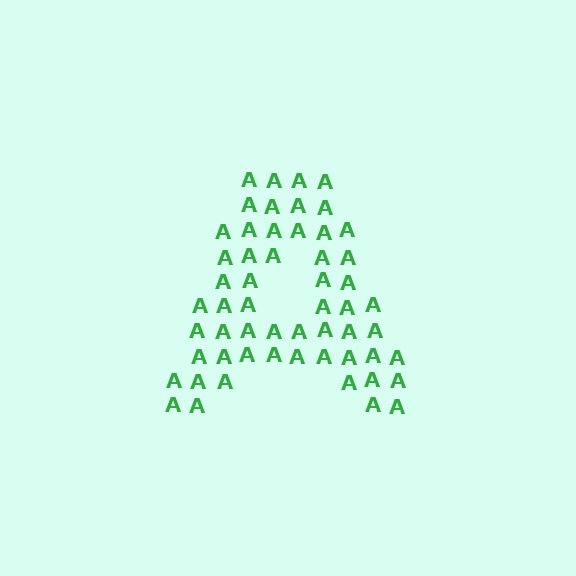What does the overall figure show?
The overall figure shows the letter A.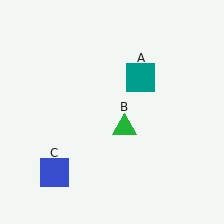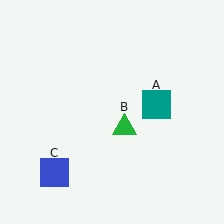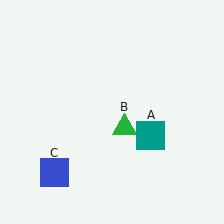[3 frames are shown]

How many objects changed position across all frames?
1 object changed position: teal square (object A).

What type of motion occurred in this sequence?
The teal square (object A) rotated clockwise around the center of the scene.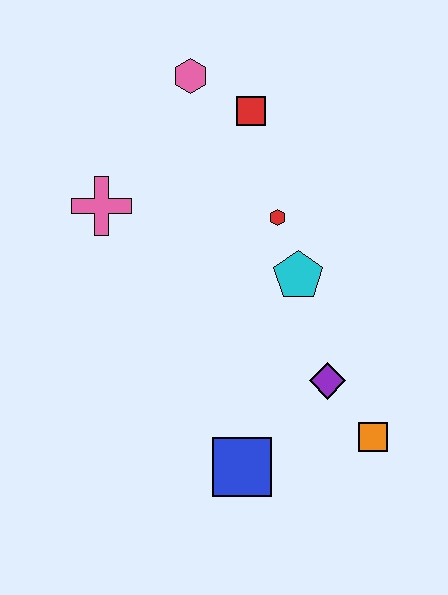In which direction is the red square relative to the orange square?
The red square is above the orange square.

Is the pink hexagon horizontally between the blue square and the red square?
No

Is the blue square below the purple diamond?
Yes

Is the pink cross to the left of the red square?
Yes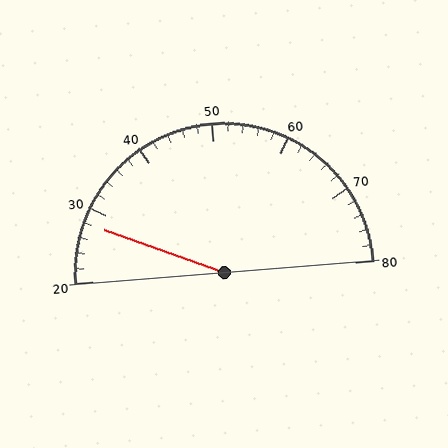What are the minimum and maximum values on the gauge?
The gauge ranges from 20 to 80.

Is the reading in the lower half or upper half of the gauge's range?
The reading is in the lower half of the range (20 to 80).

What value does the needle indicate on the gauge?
The needle indicates approximately 28.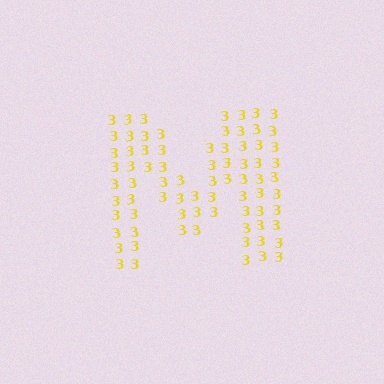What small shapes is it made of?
It is made of small digit 3's.